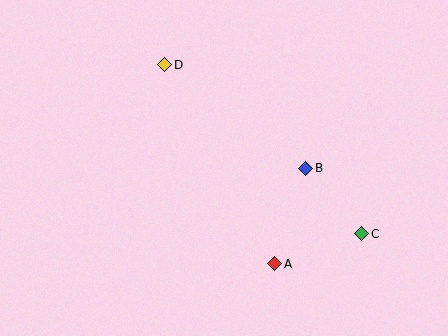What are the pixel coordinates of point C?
Point C is at (362, 234).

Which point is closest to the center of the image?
Point B at (306, 168) is closest to the center.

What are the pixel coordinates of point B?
Point B is at (306, 168).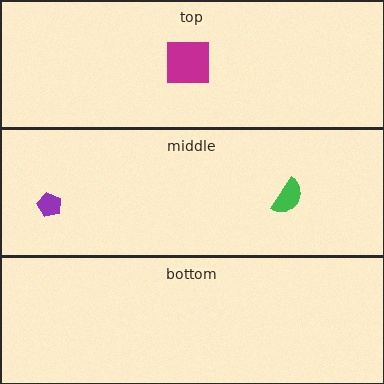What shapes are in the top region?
The magenta square.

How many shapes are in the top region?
1.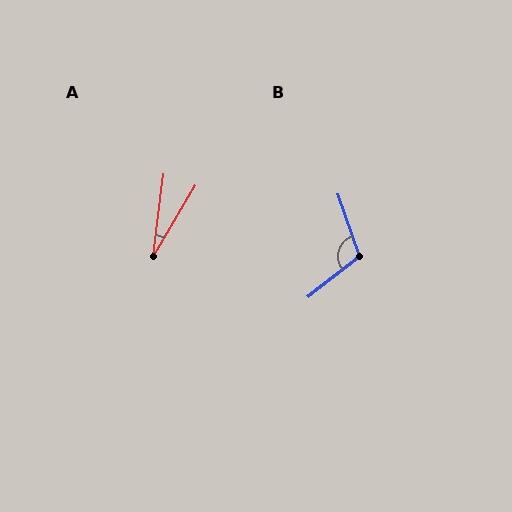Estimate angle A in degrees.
Approximately 24 degrees.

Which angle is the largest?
B, at approximately 109 degrees.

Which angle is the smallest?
A, at approximately 24 degrees.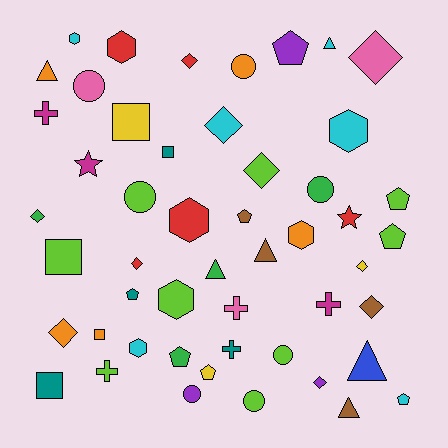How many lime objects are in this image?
There are 9 lime objects.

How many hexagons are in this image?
There are 7 hexagons.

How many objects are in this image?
There are 50 objects.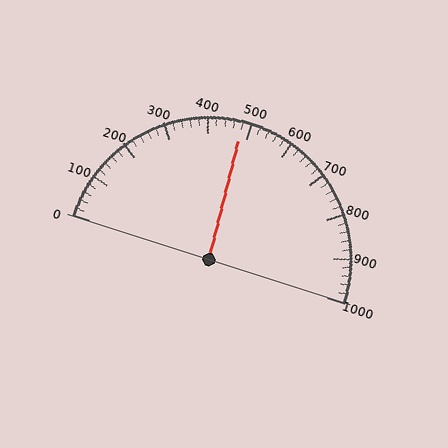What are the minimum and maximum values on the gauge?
The gauge ranges from 0 to 1000.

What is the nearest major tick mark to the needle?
The nearest major tick mark is 500.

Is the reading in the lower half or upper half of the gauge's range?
The reading is in the lower half of the range (0 to 1000).